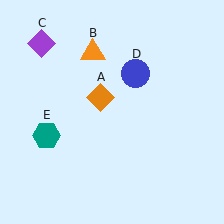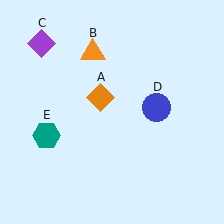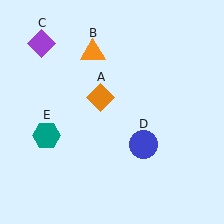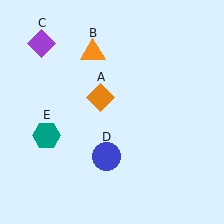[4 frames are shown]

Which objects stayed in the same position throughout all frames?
Orange diamond (object A) and orange triangle (object B) and purple diamond (object C) and teal hexagon (object E) remained stationary.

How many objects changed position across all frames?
1 object changed position: blue circle (object D).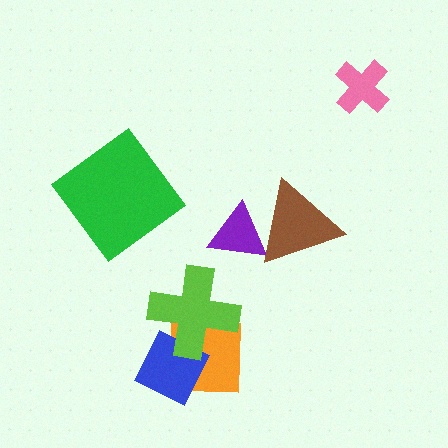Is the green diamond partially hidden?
No, no other shape covers it.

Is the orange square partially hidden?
Yes, it is partially covered by another shape.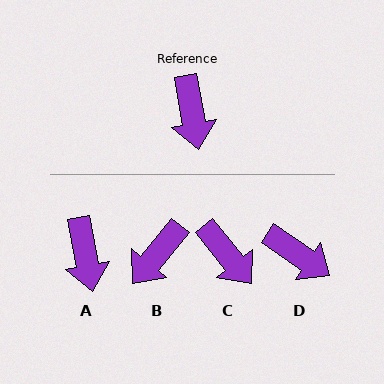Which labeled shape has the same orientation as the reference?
A.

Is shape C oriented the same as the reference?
No, it is off by about 28 degrees.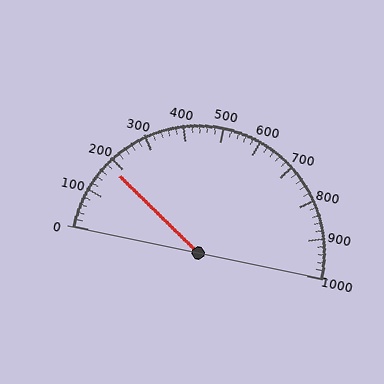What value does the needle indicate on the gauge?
The needle indicates approximately 180.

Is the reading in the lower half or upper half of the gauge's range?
The reading is in the lower half of the range (0 to 1000).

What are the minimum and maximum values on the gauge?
The gauge ranges from 0 to 1000.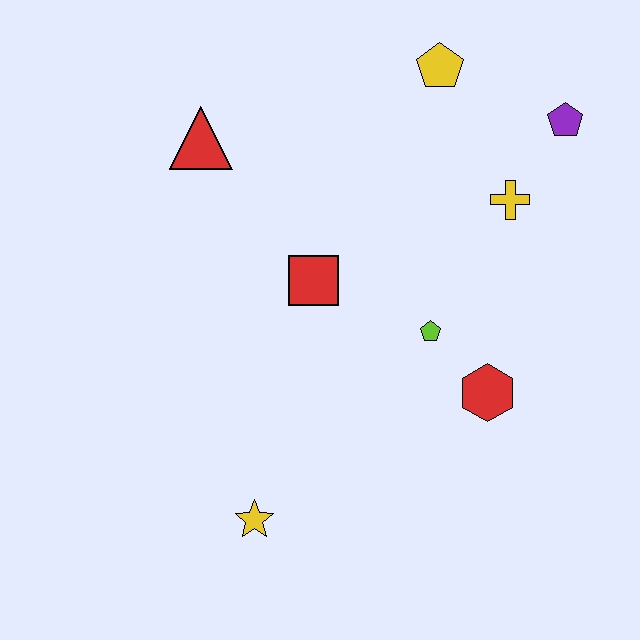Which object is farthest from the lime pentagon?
The red triangle is farthest from the lime pentagon.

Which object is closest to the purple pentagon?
The yellow cross is closest to the purple pentagon.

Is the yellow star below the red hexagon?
Yes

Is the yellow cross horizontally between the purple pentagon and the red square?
Yes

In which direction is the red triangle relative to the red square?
The red triangle is above the red square.